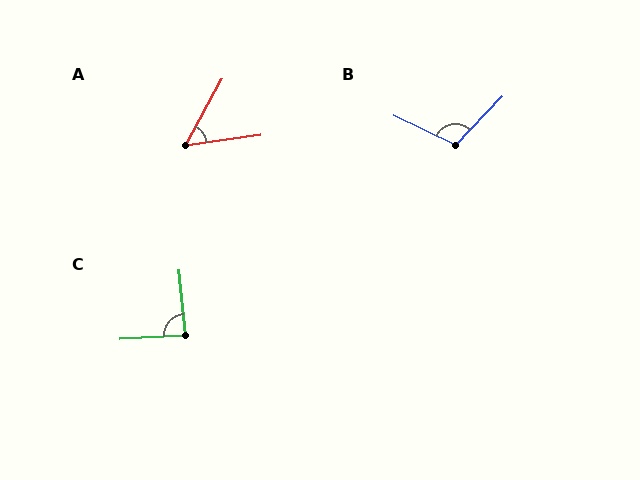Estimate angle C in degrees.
Approximately 87 degrees.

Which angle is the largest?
B, at approximately 108 degrees.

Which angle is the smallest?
A, at approximately 53 degrees.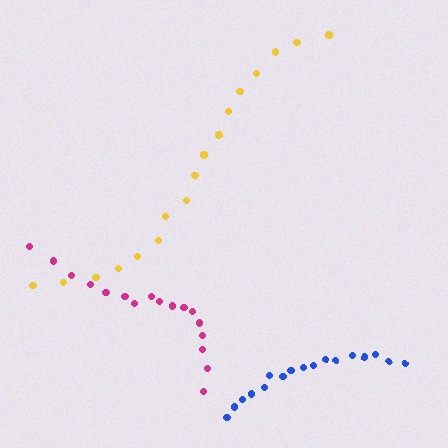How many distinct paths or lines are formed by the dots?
There are 3 distinct paths.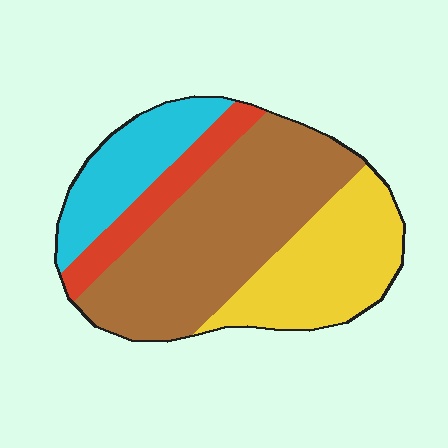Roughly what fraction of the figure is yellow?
Yellow takes up about one quarter (1/4) of the figure.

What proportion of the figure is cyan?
Cyan takes up about one sixth (1/6) of the figure.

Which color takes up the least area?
Red, at roughly 10%.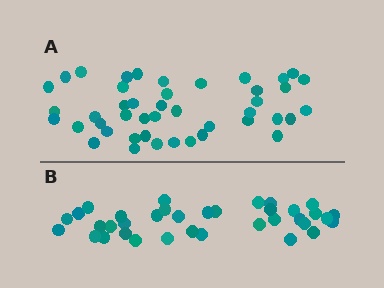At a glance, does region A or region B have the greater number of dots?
Region A (the top region) has more dots.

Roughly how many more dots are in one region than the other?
Region A has roughly 8 or so more dots than region B.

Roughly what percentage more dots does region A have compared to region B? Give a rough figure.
About 20% more.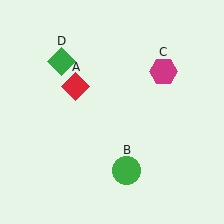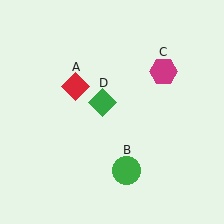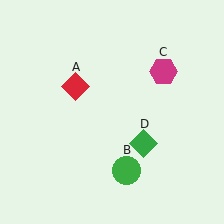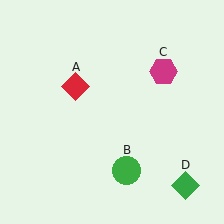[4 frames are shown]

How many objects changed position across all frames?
1 object changed position: green diamond (object D).